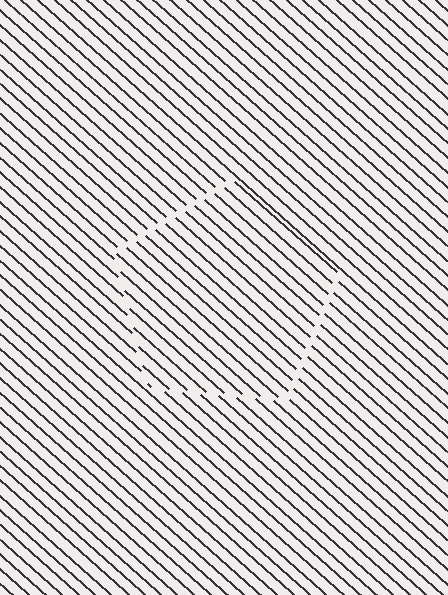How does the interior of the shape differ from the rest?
The interior of the shape contains the same grating, shifted by half a period — the contour is defined by the phase discontinuity where line-ends from the inner and outer gratings abut.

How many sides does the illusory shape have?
5 sides — the line-ends trace a pentagon.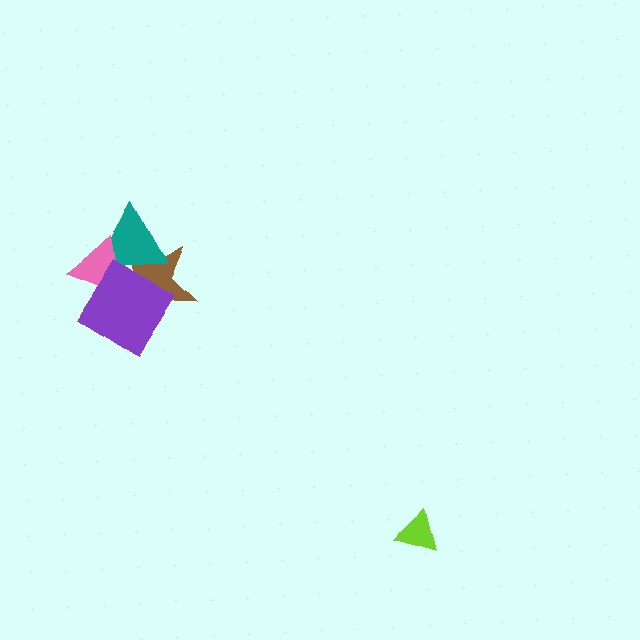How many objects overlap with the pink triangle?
3 objects overlap with the pink triangle.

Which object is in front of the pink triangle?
The purple diamond is in front of the pink triangle.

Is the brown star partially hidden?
Yes, it is partially covered by another shape.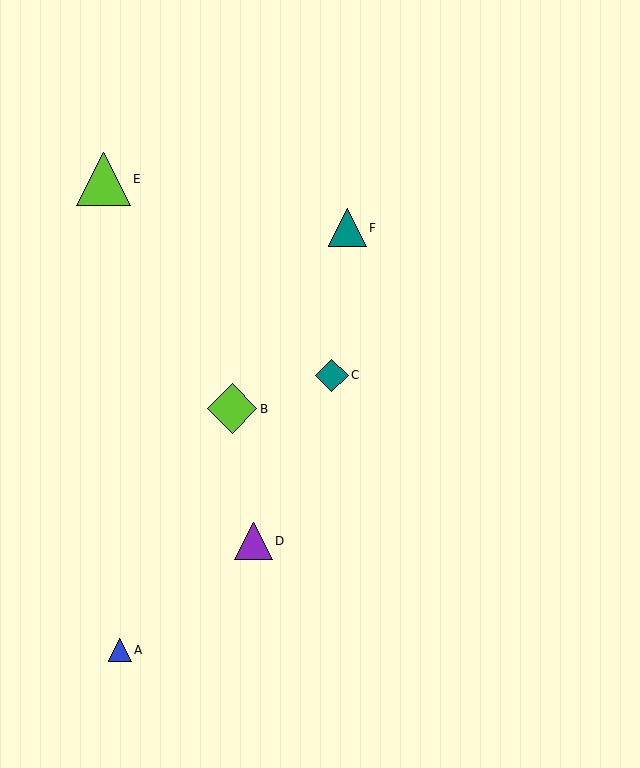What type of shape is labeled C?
Shape C is a teal diamond.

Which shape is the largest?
The lime triangle (labeled E) is the largest.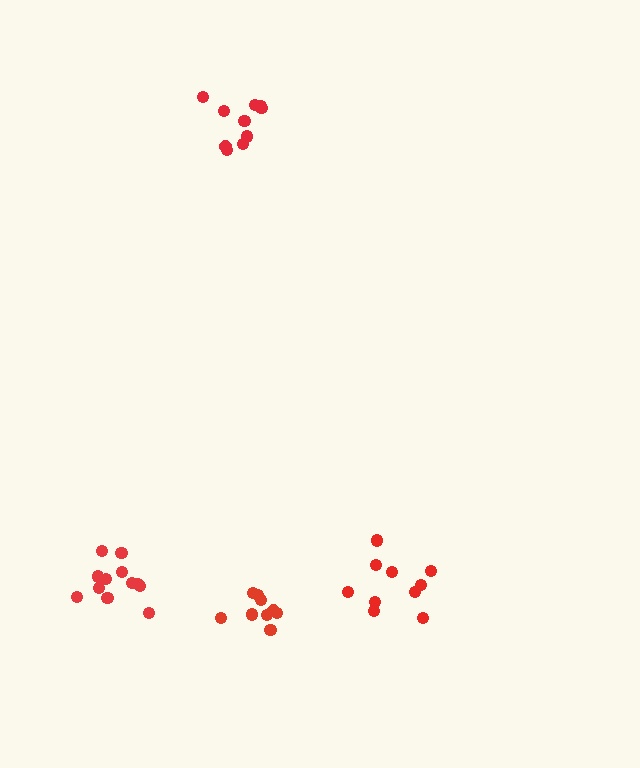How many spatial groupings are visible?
There are 4 spatial groupings.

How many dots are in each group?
Group 1: 10 dots, Group 2: 9 dots, Group 3: 12 dots, Group 4: 10 dots (41 total).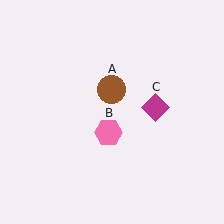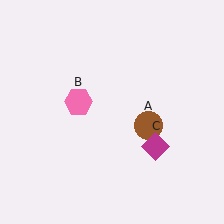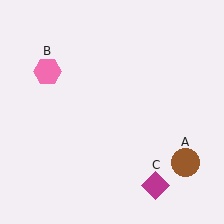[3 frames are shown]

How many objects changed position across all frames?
3 objects changed position: brown circle (object A), pink hexagon (object B), magenta diamond (object C).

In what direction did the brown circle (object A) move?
The brown circle (object A) moved down and to the right.